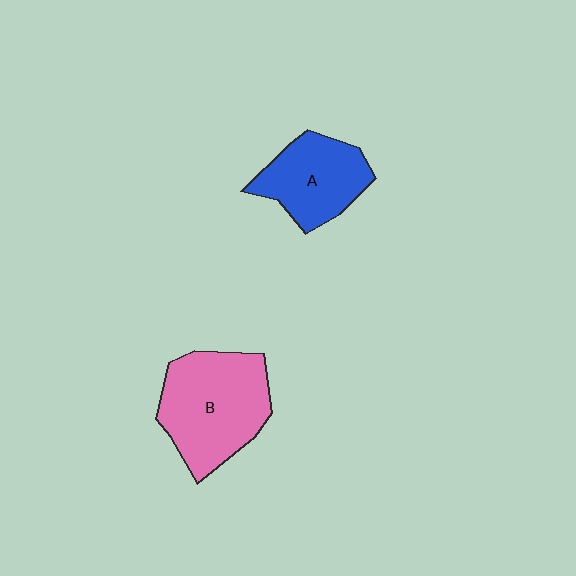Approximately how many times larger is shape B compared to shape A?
Approximately 1.4 times.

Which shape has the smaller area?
Shape A (blue).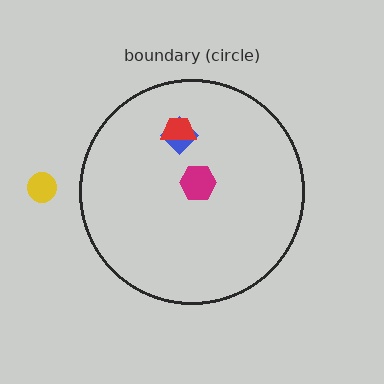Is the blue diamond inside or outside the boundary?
Inside.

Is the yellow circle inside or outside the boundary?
Outside.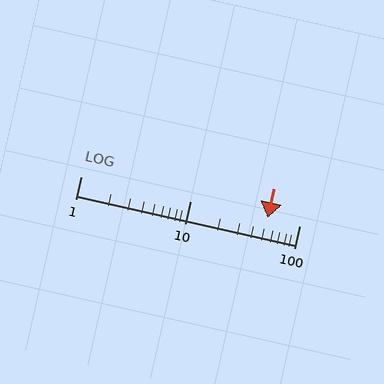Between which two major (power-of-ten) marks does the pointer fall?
The pointer is between 10 and 100.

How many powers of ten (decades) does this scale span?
The scale spans 2 decades, from 1 to 100.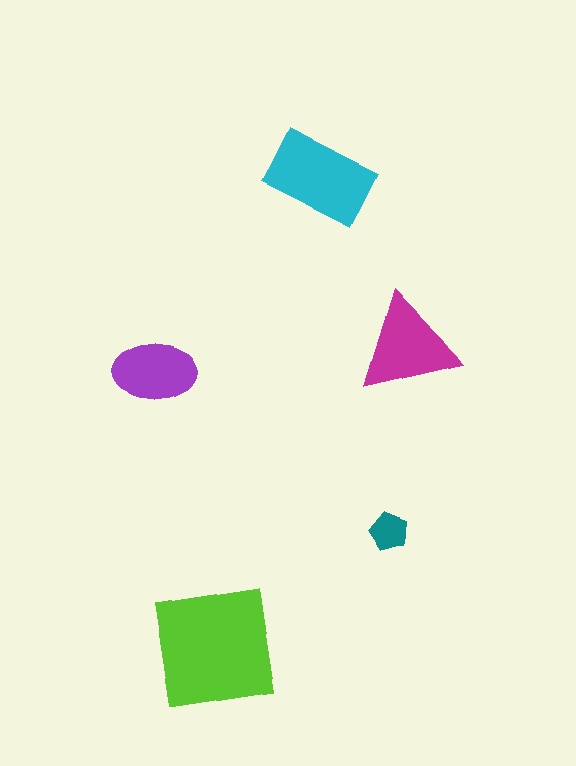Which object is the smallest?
The teal pentagon.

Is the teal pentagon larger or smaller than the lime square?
Smaller.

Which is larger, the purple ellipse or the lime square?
The lime square.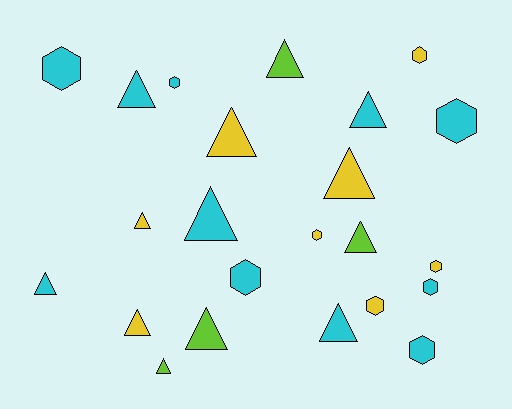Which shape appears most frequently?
Triangle, with 13 objects.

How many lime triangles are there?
There are 4 lime triangles.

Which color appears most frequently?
Cyan, with 11 objects.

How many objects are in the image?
There are 23 objects.